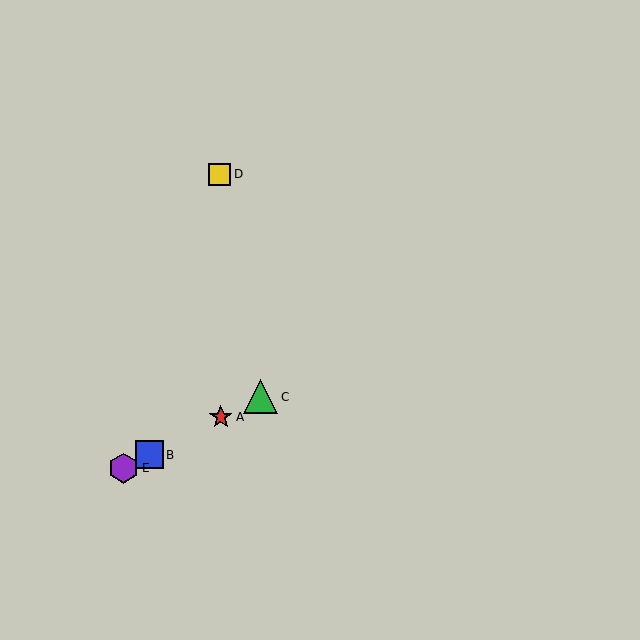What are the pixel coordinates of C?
Object C is at (260, 397).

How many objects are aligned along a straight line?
4 objects (A, B, C, E) are aligned along a straight line.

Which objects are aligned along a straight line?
Objects A, B, C, E are aligned along a straight line.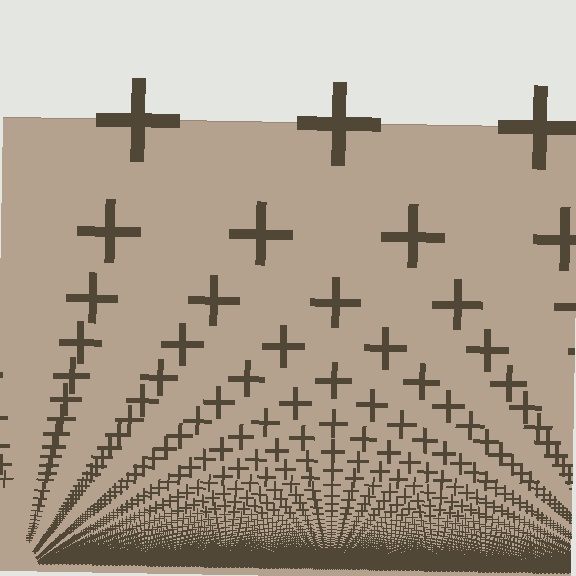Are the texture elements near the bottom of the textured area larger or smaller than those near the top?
Smaller. The gradient is inverted — elements near the bottom are smaller and denser.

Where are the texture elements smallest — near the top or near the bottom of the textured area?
Near the bottom.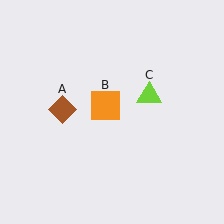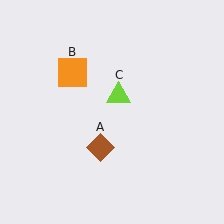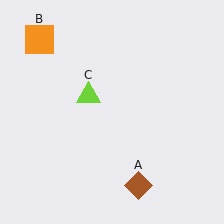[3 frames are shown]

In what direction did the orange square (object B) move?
The orange square (object B) moved up and to the left.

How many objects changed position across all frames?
3 objects changed position: brown diamond (object A), orange square (object B), lime triangle (object C).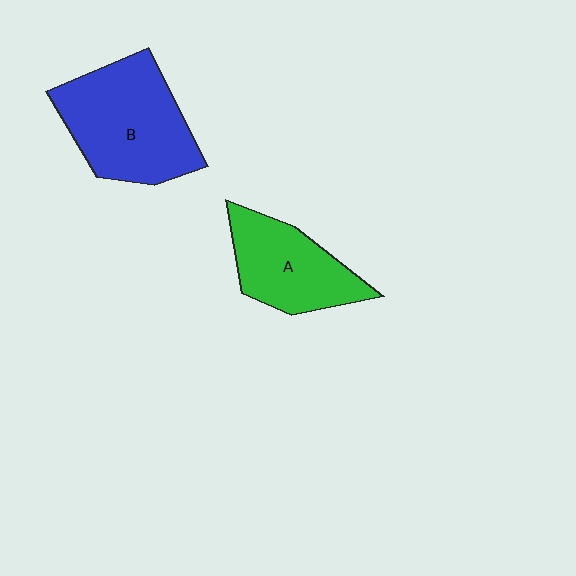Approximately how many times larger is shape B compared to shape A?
Approximately 1.4 times.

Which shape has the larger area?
Shape B (blue).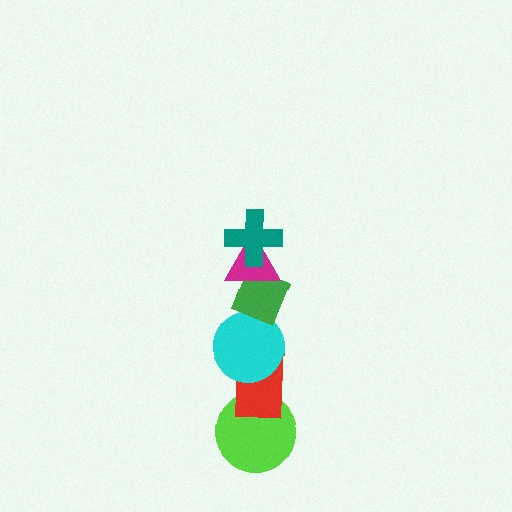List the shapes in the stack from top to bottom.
From top to bottom: the teal cross, the magenta triangle, the green diamond, the cyan circle, the red rectangle, the lime circle.